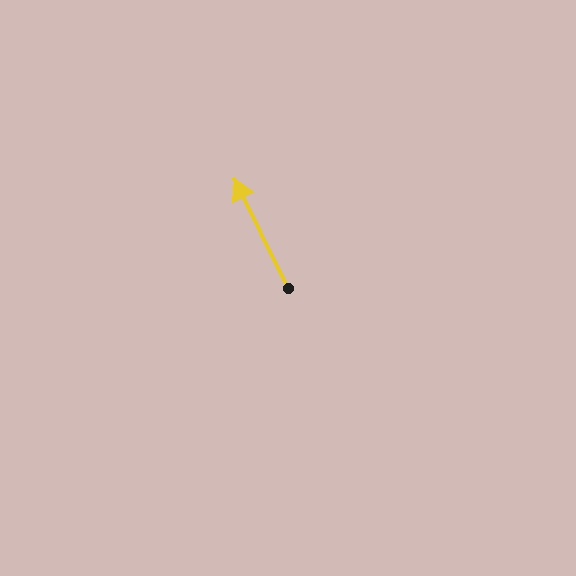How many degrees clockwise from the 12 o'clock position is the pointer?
Approximately 334 degrees.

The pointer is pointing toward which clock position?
Roughly 11 o'clock.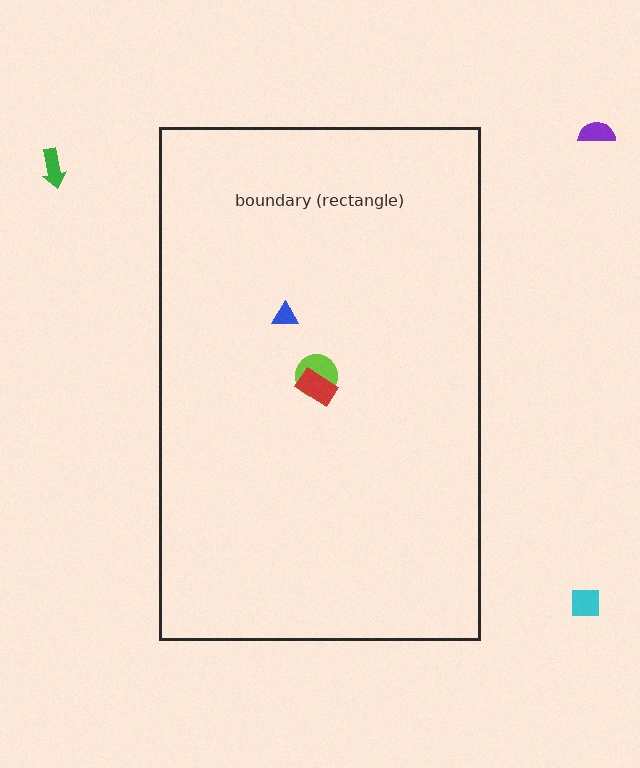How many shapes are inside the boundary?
3 inside, 3 outside.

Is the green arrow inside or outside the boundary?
Outside.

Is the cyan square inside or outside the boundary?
Outside.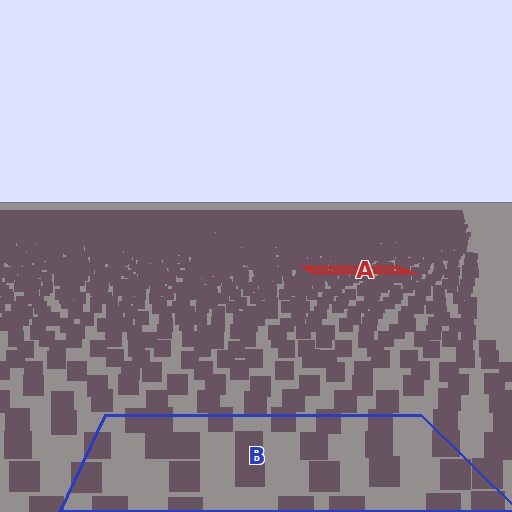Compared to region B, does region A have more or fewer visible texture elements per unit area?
Region A has more texture elements per unit area — they are packed more densely because it is farther away.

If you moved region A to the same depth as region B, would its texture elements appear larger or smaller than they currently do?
They would appear larger. At a closer depth, the same texture elements are projected at a bigger on-screen size.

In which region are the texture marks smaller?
The texture marks are smaller in region A, because it is farther away.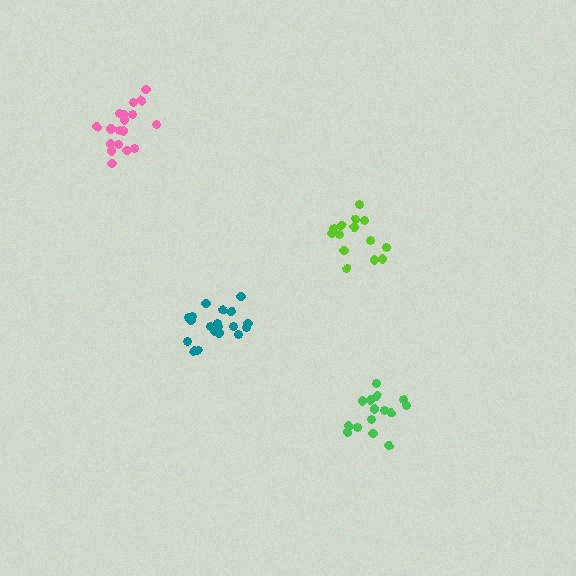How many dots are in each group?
Group 1: 18 dots, Group 2: 14 dots, Group 3: 15 dots, Group 4: 19 dots (66 total).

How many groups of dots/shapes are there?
There are 4 groups.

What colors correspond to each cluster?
The clusters are colored: pink, lime, green, teal.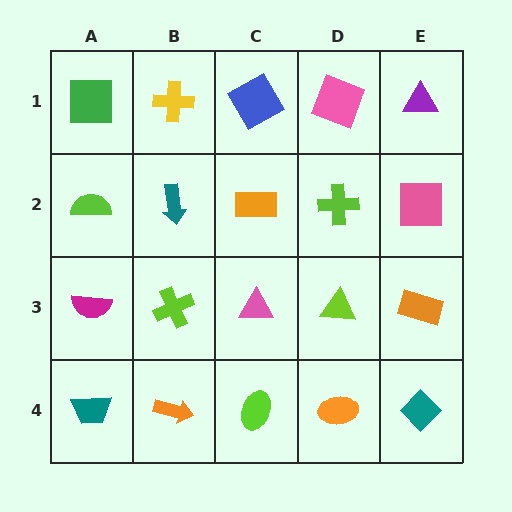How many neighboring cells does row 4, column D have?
3.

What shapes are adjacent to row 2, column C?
A blue square (row 1, column C), a pink triangle (row 3, column C), a teal arrow (row 2, column B), a lime cross (row 2, column D).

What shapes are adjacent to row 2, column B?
A yellow cross (row 1, column B), a lime cross (row 3, column B), a lime semicircle (row 2, column A), an orange rectangle (row 2, column C).